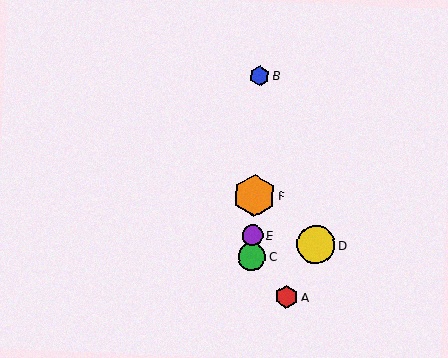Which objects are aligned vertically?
Objects B, C, E, F are aligned vertically.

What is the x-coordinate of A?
Object A is at x≈286.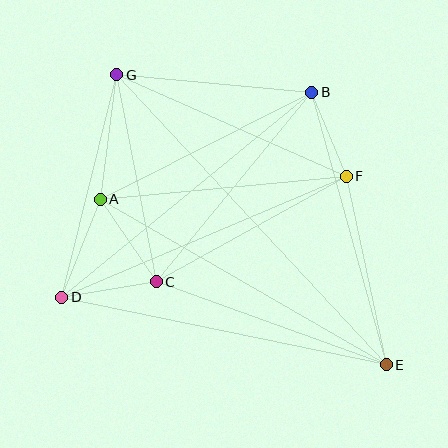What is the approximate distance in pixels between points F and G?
The distance between F and G is approximately 251 pixels.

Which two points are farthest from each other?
Points E and G are farthest from each other.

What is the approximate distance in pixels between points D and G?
The distance between D and G is approximately 230 pixels.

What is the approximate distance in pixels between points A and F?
The distance between A and F is approximately 247 pixels.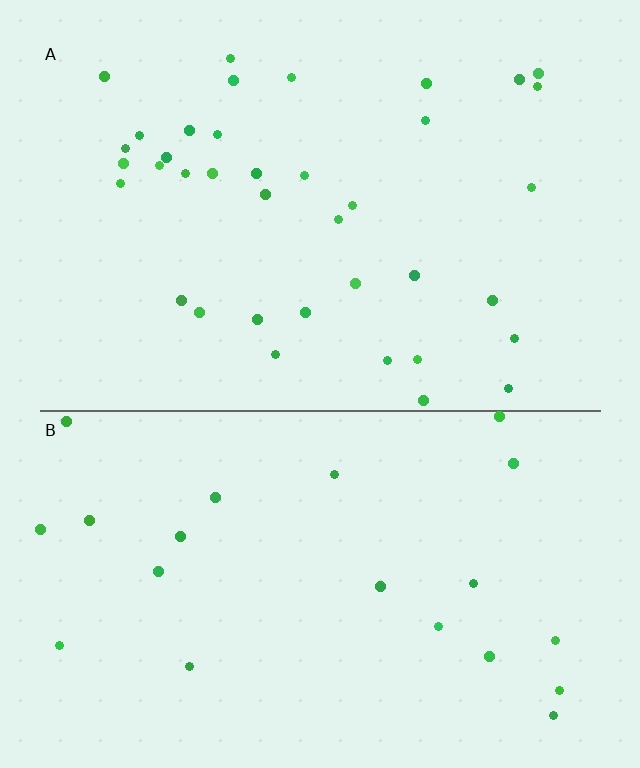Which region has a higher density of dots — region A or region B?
A (the top).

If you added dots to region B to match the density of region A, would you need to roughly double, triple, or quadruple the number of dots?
Approximately double.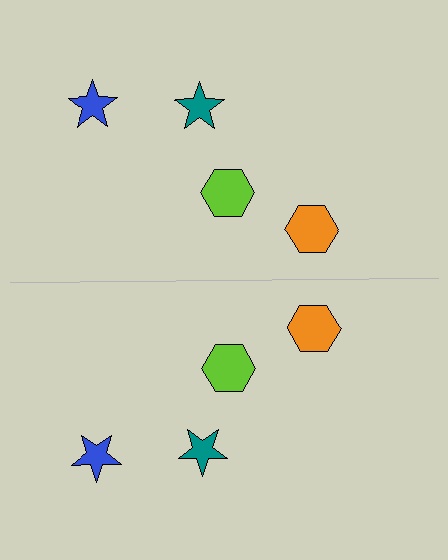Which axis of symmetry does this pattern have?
The pattern has a horizontal axis of symmetry running through the center of the image.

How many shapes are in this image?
There are 8 shapes in this image.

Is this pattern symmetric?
Yes, this pattern has bilateral (reflection) symmetry.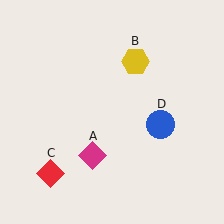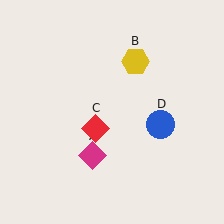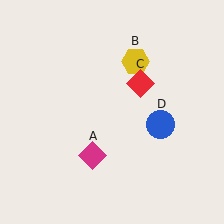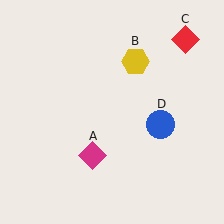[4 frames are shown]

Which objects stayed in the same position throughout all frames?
Magenta diamond (object A) and yellow hexagon (object B) and blue circle (object D) remained stationary.